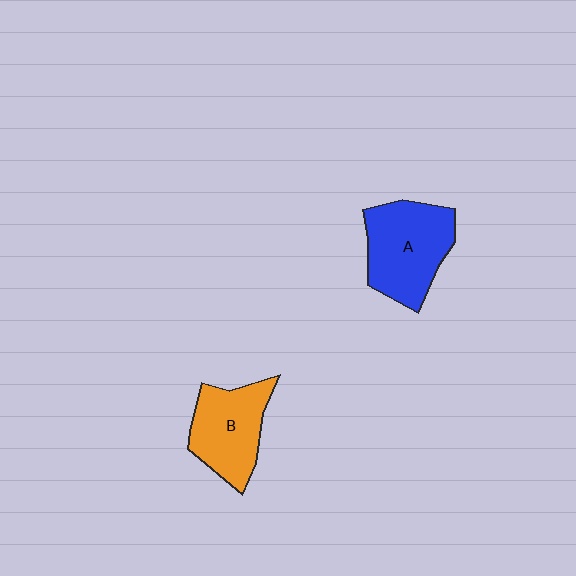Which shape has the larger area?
Shape A (blue).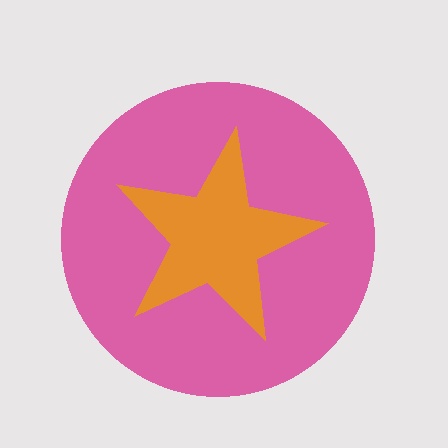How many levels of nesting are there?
2.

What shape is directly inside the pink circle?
The orange star.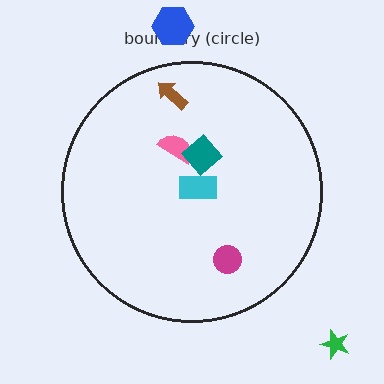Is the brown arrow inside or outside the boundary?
Inside.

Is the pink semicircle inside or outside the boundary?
Inside.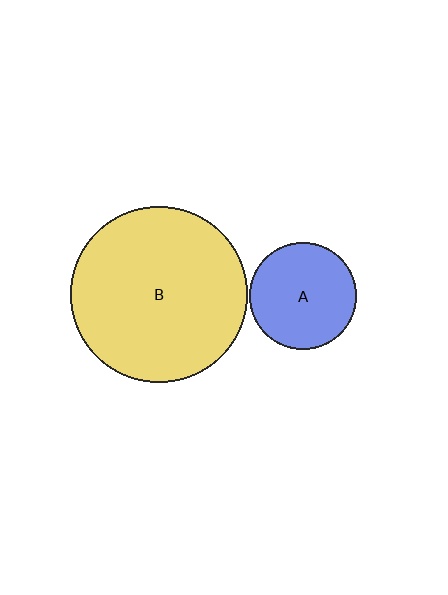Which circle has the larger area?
Circle B (yellow).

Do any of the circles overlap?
No, none of the circles overlap.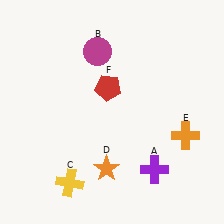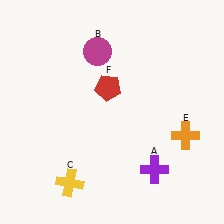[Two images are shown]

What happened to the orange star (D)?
The orange star (D) was removed in Image 2. It was in the bottom-left area of Image 1.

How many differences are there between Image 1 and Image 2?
There is 1 difference between the two images.